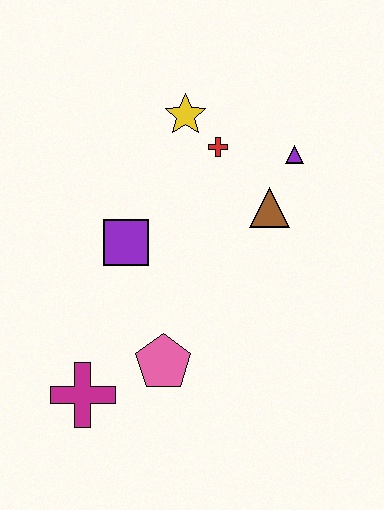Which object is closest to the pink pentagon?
The magenta cross is closest to the pink pentagon.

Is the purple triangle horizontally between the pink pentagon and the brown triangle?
No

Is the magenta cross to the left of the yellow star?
Yes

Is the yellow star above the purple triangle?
Yes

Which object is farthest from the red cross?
The magenta cross is farthest from the red cross.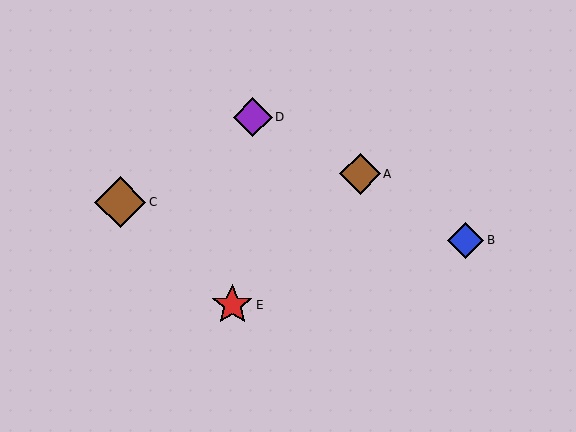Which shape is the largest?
The brown diamond (labeled C) is the largest.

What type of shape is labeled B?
Shape B is a blue diamond.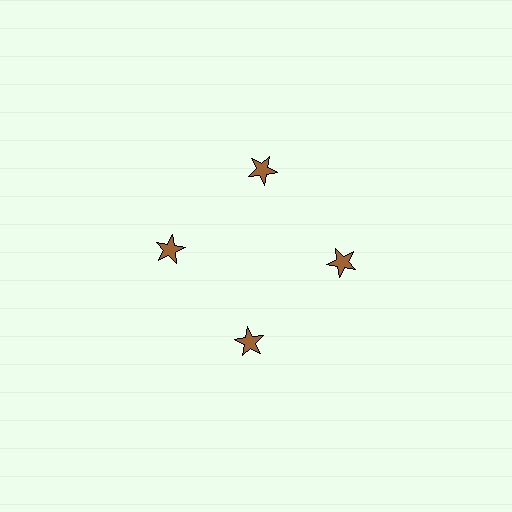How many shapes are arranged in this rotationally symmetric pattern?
There are 4 shapes, arranged in 4 groups of 1.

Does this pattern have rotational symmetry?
Yes, this pattern has 4-fold rotational symmetry. It looks the same after rotating 90 degrees around the center.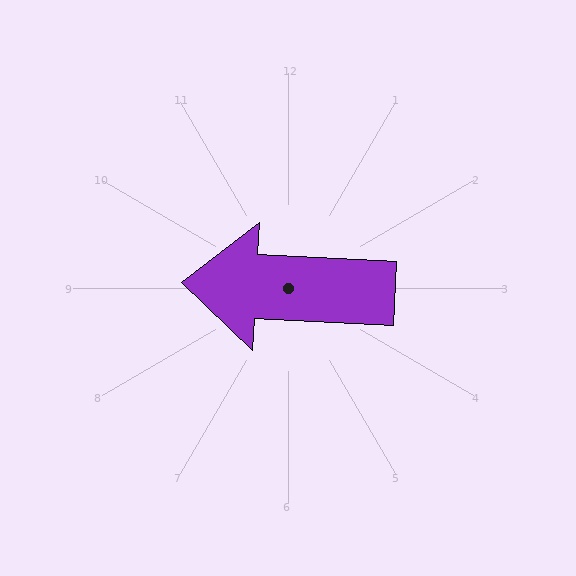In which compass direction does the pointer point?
West.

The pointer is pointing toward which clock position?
Roughly 9 o'clock.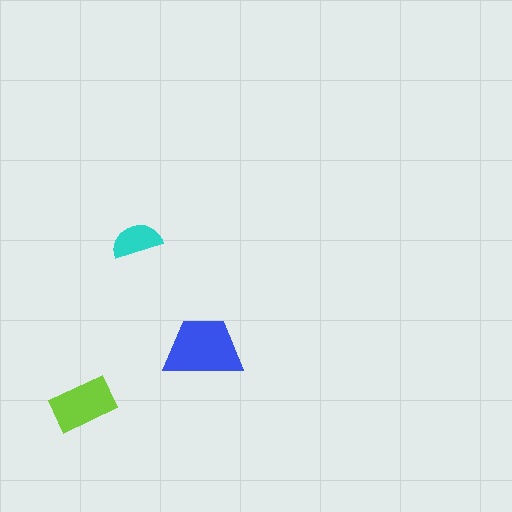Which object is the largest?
The blue trapezoid.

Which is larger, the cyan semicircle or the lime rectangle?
The lime rectangle.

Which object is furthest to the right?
The blue trapezoid is rightmost.